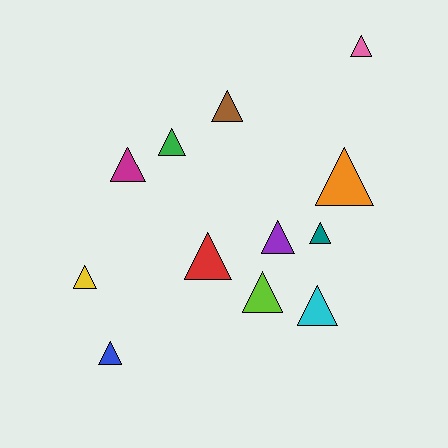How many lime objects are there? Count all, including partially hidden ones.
There is 1 lime object.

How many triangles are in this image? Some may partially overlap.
There are 12 triangles.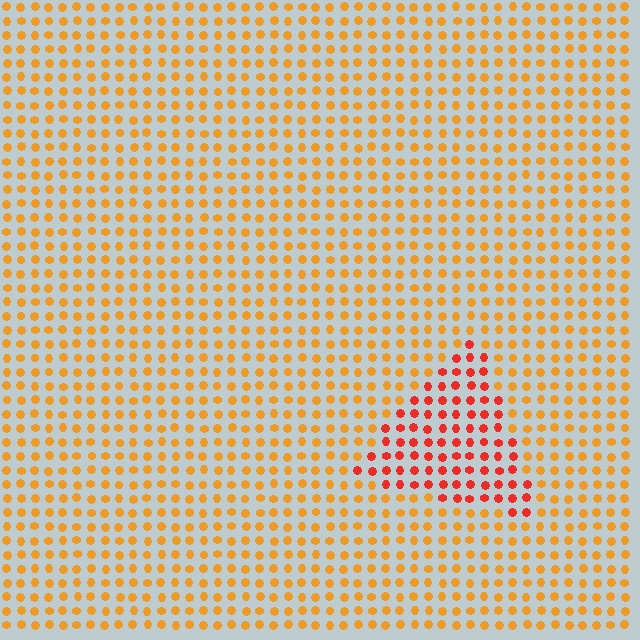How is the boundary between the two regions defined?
The boundary is defined purely by a slight shift in hue (about 34 degrees). Spacing, size, and orientation are identical on both sides.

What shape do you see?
I see a triangle.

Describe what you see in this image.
The image is filled with small orange elements in a uniform arrangement. A triangle-shaped region is visible where the elements are tinted to a slightly different hue, forming a subtle color boundary.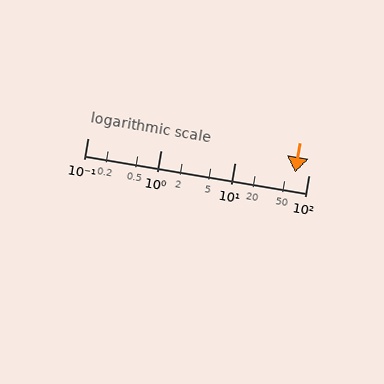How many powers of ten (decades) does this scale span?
The scale spans 3 decades, from 0.1 to 100.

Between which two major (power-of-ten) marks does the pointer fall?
The pointer is between 10 and 100.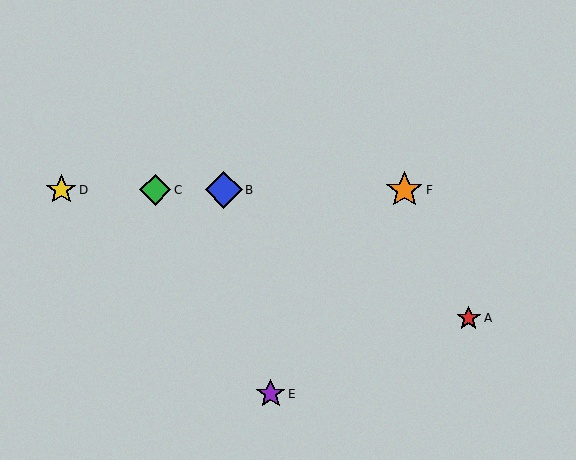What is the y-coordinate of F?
Object F is at y≈190.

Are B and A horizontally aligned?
No, B is at y≈190 and A is at y≈318.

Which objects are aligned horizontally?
Objects B, C, D, F are aligned horizontally.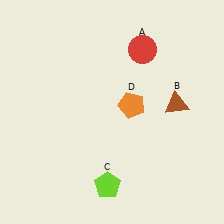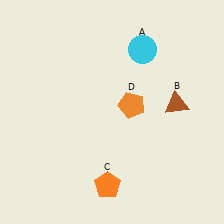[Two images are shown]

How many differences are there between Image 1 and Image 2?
There are 2 differences between the two images.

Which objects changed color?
A changed from red to cyan. C changed from lime to orange.